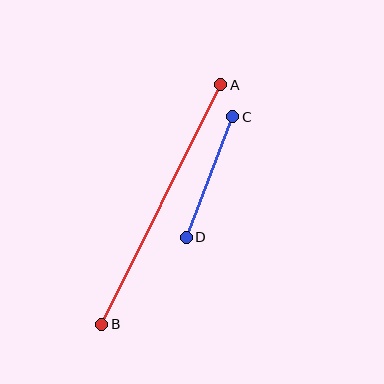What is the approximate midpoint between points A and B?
The midpoint is at approximately (161, 204) pixels.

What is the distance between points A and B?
The distance is approximately 267 pixels.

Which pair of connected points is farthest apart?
Points A and B are farthest apart.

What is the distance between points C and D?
The distance is approximately 129 pixels.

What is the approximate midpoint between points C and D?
The midpoint is at approximately (209, 177) pixels.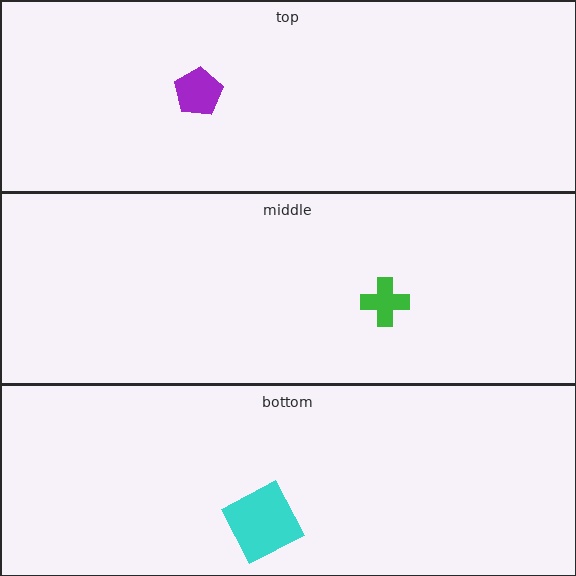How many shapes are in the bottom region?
1.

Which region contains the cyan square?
The bottom region.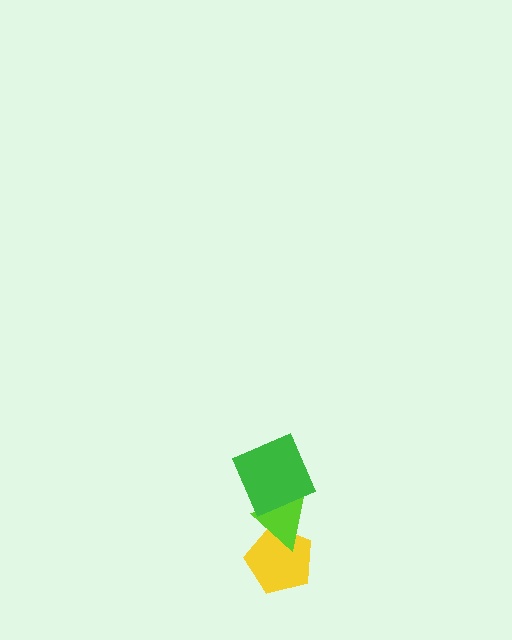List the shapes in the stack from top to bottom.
From top to bottom: the green square, the lime triangle, the yellow pentagon.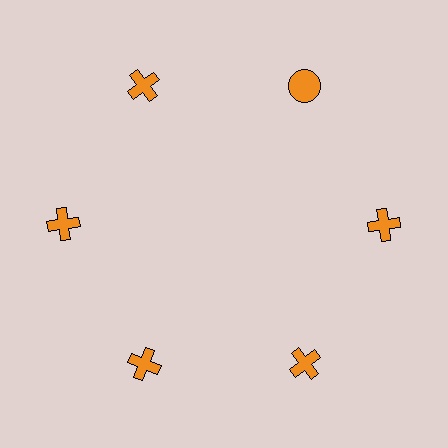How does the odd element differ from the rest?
It has a different shape: circle instead of cross.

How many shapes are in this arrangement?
There are 6 shapes arranged in a ring pattern.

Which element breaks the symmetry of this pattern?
The orange circle at roughly the 1 o'clock position breaks the symmetry. All other shapes are orange crosses.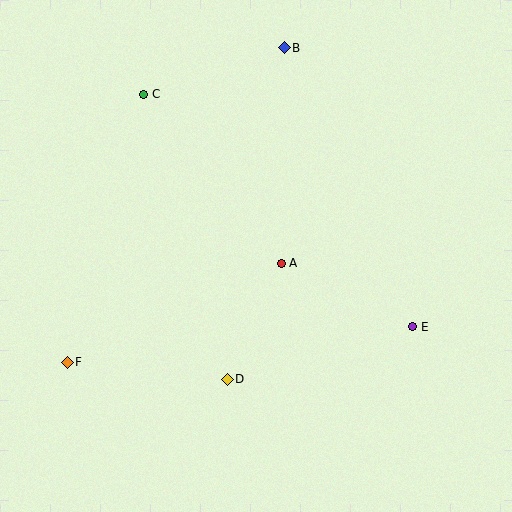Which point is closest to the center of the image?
Point A at (281, 263) is closest to the center.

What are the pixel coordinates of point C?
Point C is at (144, 95).